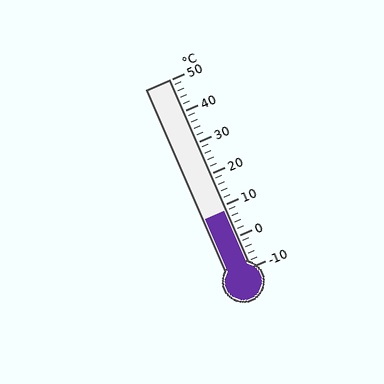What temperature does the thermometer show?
The thermometer shows approximately 8°C.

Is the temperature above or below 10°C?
The temperature is below 10°C.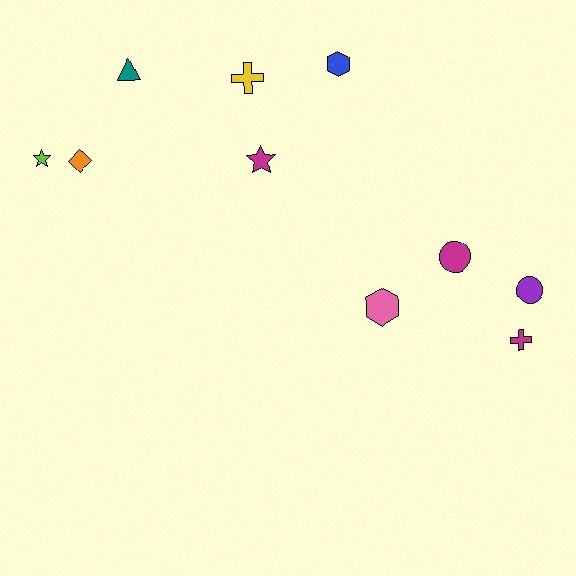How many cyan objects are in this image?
There are no cyan objects.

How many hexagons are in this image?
There are 2 hexagons.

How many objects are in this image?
There are 10 objects.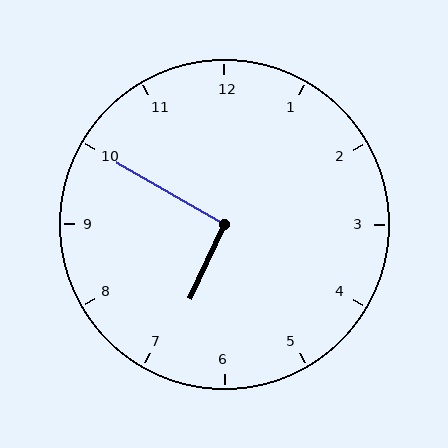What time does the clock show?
6:50.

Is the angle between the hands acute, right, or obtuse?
It is right.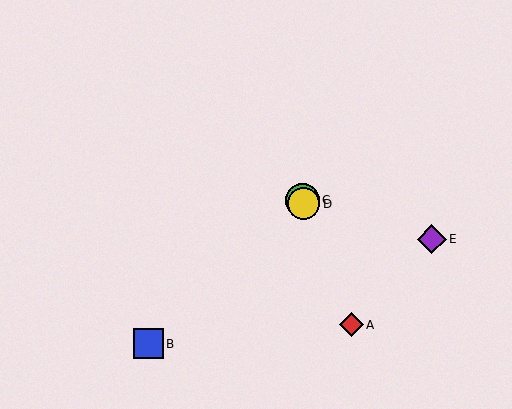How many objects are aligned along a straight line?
3 objects (A, C, D) are aligned along a straight line.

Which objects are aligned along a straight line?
Objects A, C, D are aligned along a straight line.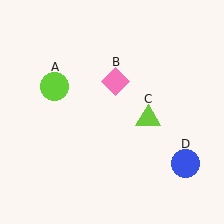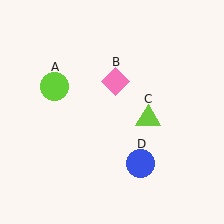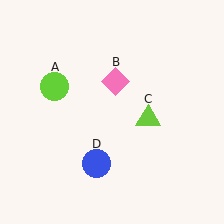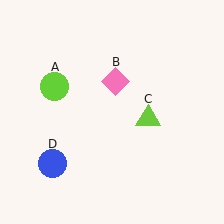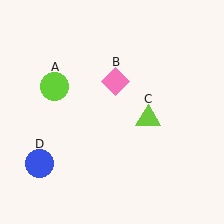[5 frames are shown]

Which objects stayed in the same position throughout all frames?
Lime circle (object A) and pink diamond (object B) and lime triangle (object C) remained stationary.